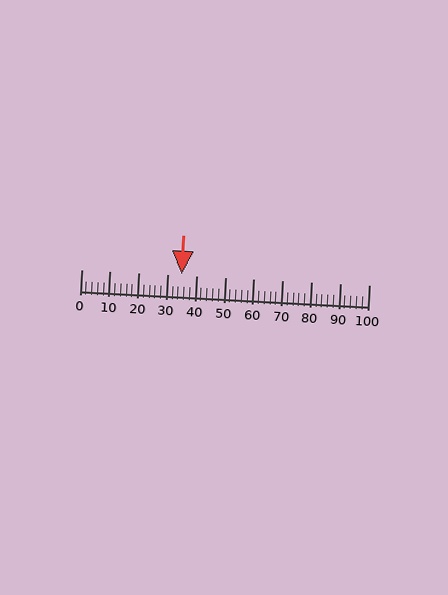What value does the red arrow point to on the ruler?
The red arrow points to approximately 35.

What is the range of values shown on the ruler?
The ruler shows values from 0 to 100.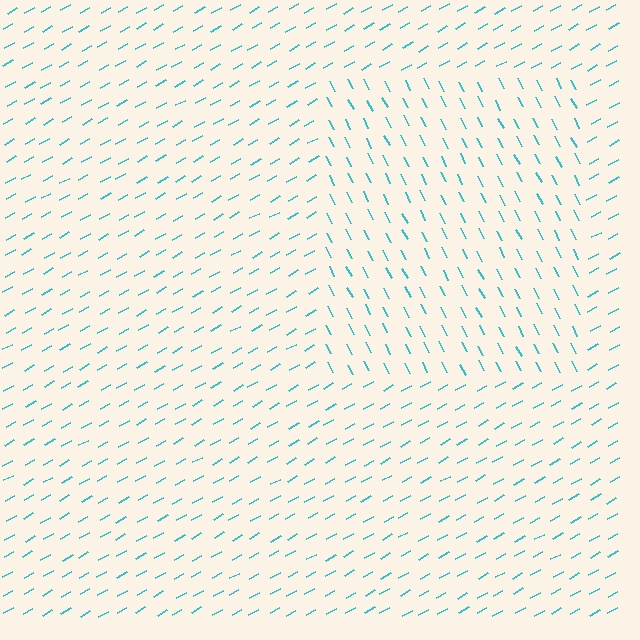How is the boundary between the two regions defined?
The boundary is defined purely by a change in line orientation (approximately 88 degrees difference). All lines are the same color and thickness.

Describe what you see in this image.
The image is filled with small cyan line segments. A rectangle region in the image has lines oriented differently from the surrounding lines, creating a visible texture boundary.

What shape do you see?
I see a rectangle.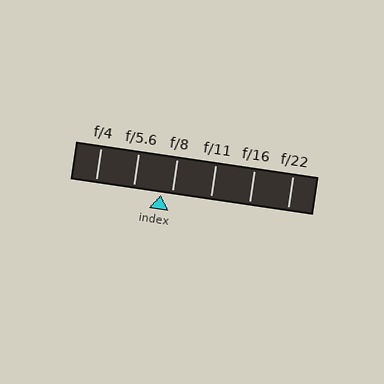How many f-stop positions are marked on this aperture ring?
There are 6 f-stop positions marked.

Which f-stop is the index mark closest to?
The index mark is closest to f/8.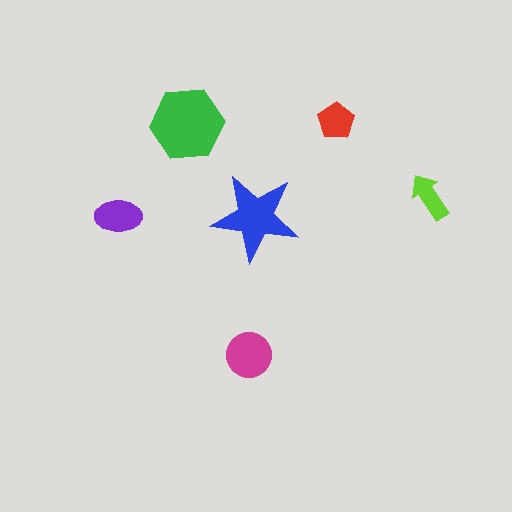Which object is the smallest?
The lime arrow.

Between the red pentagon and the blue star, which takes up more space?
The blue star.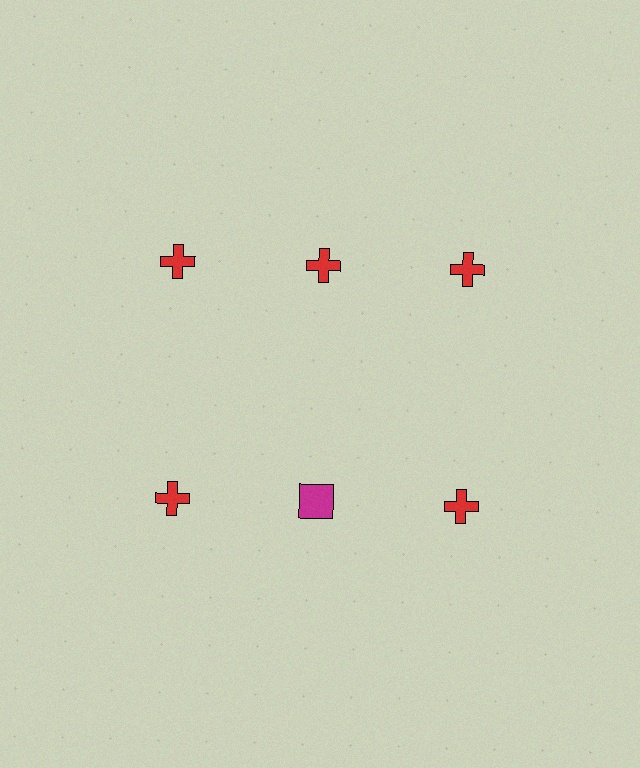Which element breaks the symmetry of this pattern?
The magenta square in the second row, second from left column breaks the symmetry. All other shapes are red crosses.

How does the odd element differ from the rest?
It differs in both color (magenta instead of red) and shape (square instead of cross).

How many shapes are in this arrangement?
There are 6 shapes arranged in a grid pattern.